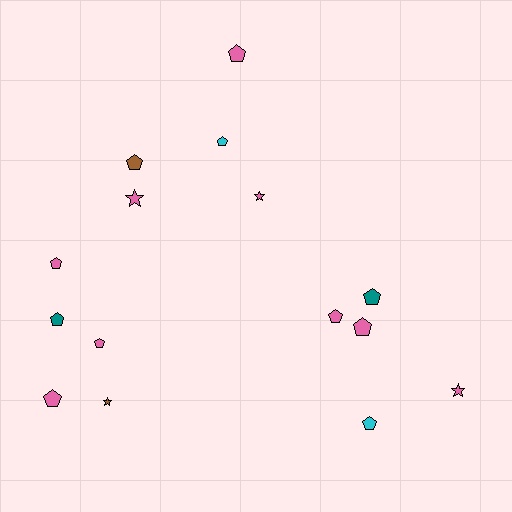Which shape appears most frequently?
Pentagon, with 11 objects.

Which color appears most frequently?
Pink, with 9 objects.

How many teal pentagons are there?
There are 2 teal pentagons.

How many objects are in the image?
There are 15 objects.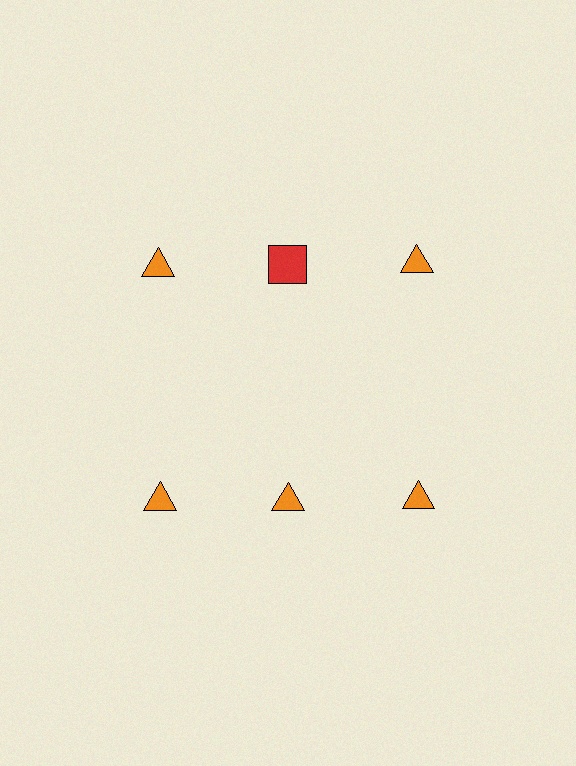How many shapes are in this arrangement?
There are 6 shapes arranged in a grid pattern.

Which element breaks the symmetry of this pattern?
The red square in the top row, second from left column breaks the symmetry. All other shapes are orange triangles.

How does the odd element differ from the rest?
It differs in both color (red instead of orange) and shape (square instead of triangle).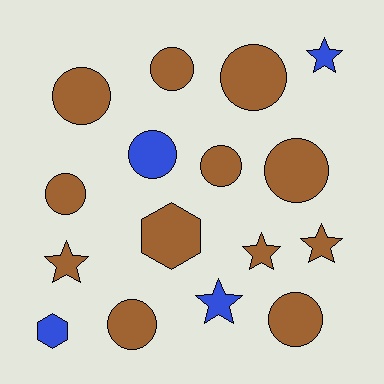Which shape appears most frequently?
Circle, with 9 objects.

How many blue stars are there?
There are 2 blue stars.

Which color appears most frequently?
Brown, with 12 objects.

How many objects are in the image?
There are 16 objects.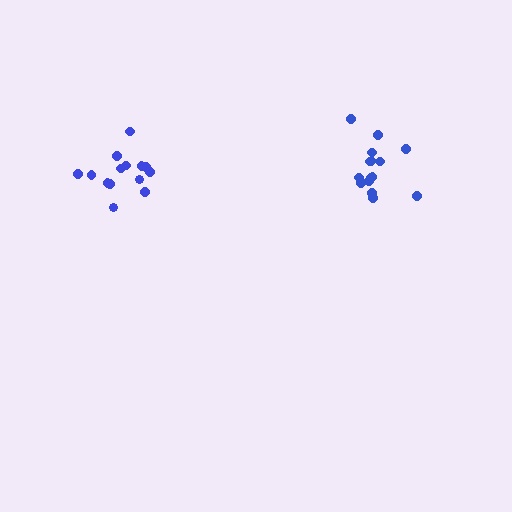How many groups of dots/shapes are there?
There are 2 groups.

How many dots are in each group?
Group 1: 15 dots, Group 2: 14 dots (29 total).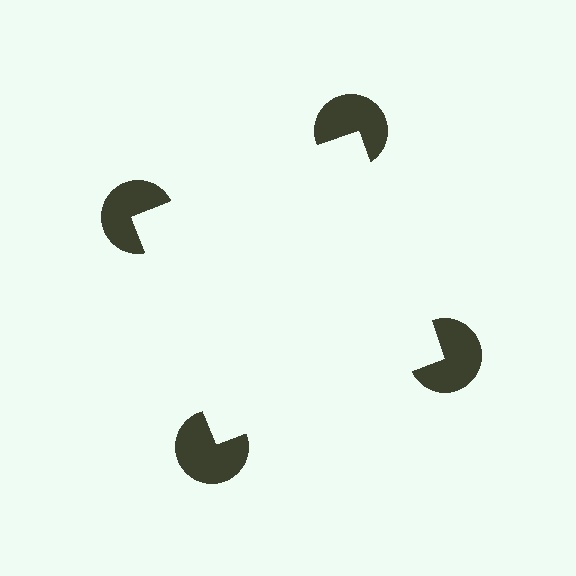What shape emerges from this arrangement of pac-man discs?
An illusory square — its edges are inferred from the aligned wedge cuts in the pac-man discs, not physically drawn.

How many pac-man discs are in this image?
There are 4 — one at each vertex of the illusory square.